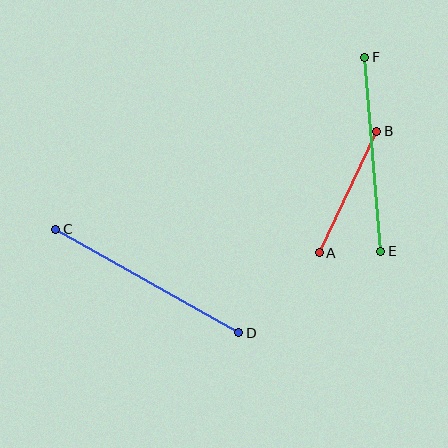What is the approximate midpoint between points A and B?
The midpoint is at approximately (348, 192) pixels.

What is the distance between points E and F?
The distance is approximately 195 pixels.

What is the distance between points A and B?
The distance is approximately 134 pixels.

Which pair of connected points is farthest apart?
Points C and D are farthest apart.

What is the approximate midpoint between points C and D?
The midpoint is at approximately (147, 281) pixels.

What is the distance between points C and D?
The distance is approximately 210 pixels.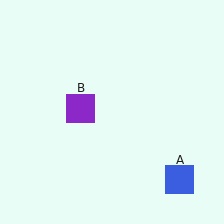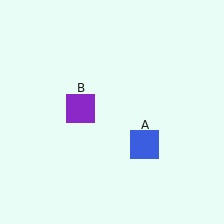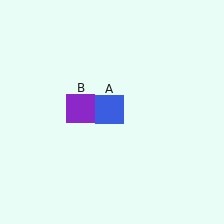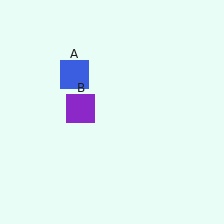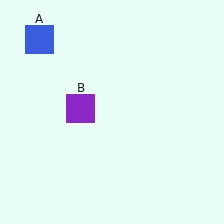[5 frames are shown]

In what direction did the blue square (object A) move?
The blue square (object A) moved up and to the left.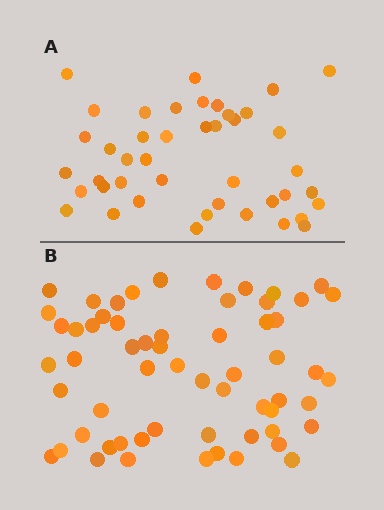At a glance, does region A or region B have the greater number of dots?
Region B (the bottom region) has more dots.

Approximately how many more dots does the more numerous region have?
Region B has approximately 15 more dots than region A.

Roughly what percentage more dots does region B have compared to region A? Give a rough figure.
About 40% more.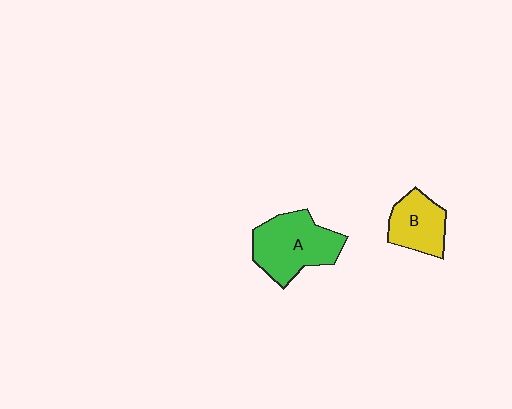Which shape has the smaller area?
Shape B (yellow).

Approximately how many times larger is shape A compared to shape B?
Approximately 1.5 times.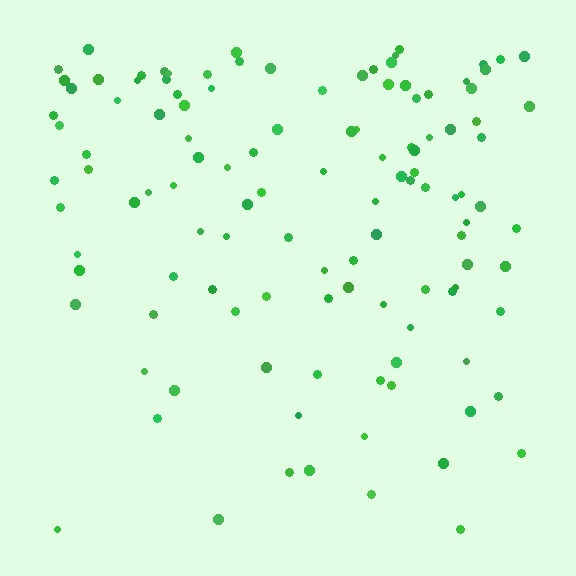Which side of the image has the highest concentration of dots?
The top.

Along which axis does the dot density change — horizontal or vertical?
Vertical.